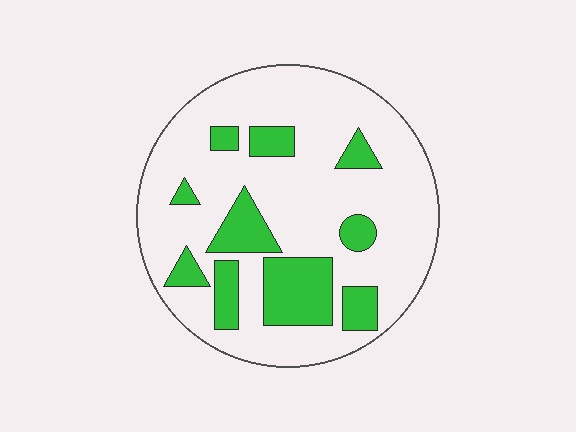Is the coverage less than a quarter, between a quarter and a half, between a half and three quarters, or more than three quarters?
Less than a quarter.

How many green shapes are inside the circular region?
10.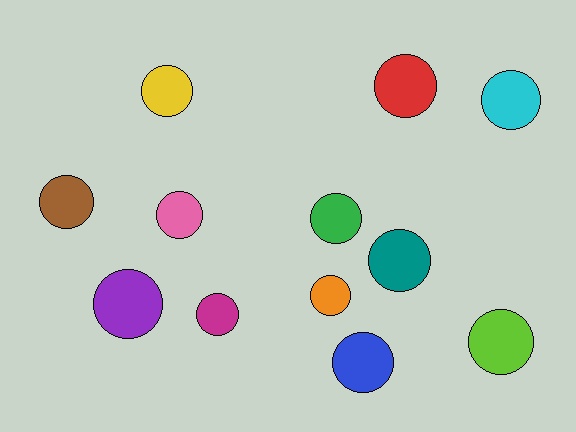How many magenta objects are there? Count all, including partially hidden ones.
There is 1 magenta object.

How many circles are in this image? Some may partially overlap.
There are 12 circles.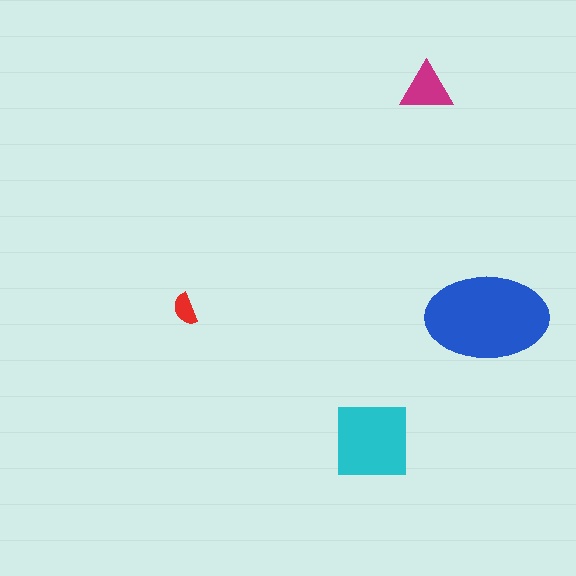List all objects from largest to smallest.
The blue ellipse, the cyan square, the magenta triangle, the red semicircle.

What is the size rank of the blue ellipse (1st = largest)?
1st.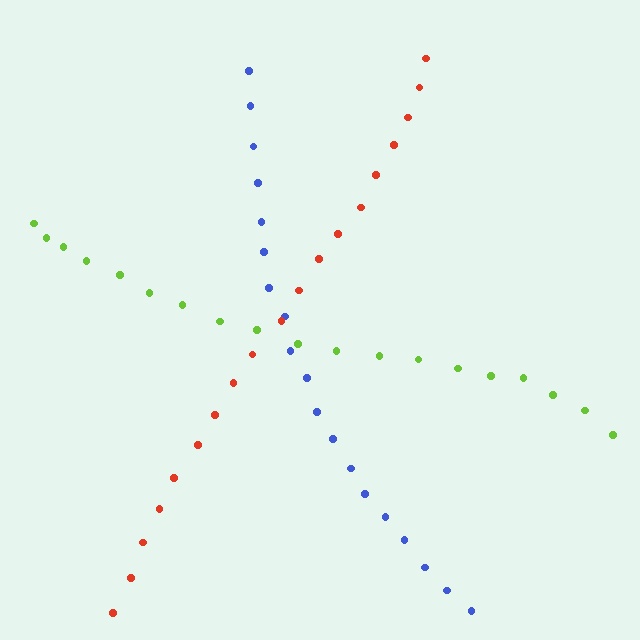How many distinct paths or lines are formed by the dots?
There are 3 distinct paths.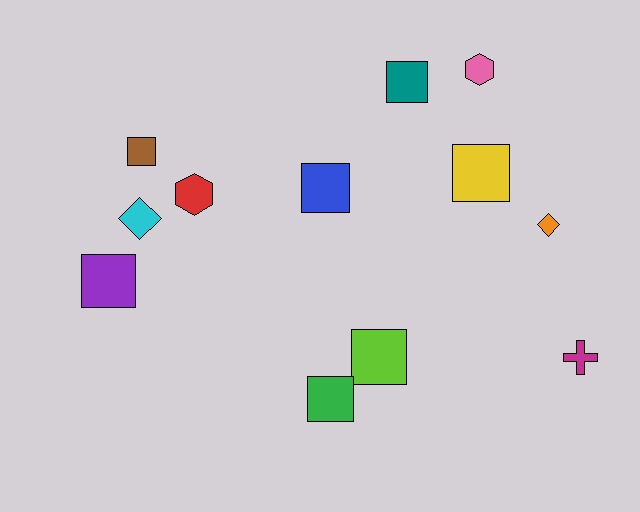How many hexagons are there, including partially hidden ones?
There are 2 hexagons.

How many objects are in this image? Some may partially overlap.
There are 12 objects.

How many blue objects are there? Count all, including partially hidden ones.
There is 1 blue object.